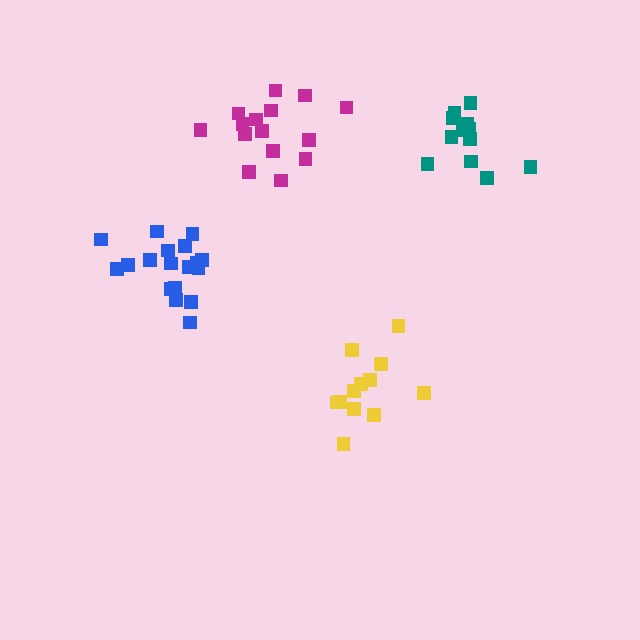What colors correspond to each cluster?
The clusters are colored: teal, yellow, magenta, blue.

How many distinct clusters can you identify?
There are 4 distinct clusters.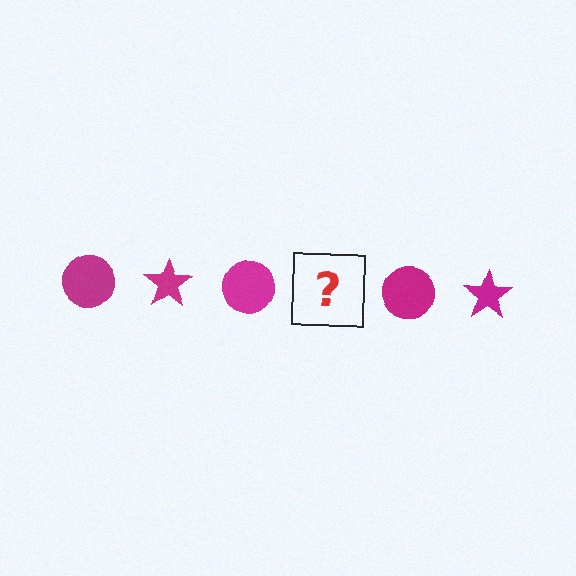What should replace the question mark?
The question mark should be replaced with a magenta star.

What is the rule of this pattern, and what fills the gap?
The rule is that the pattern cycles through circle, star shapes in magenta. The gap should be filled with a magenta star.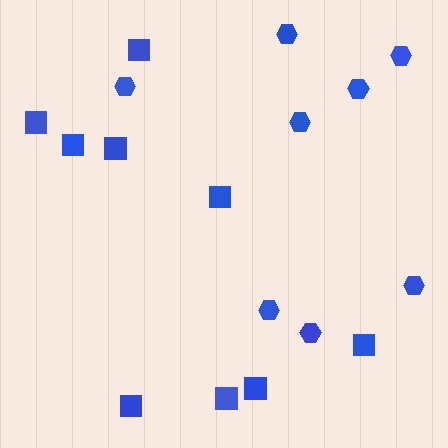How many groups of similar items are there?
There are 2 groups: one group of squares (9) and one group of hexagons (8).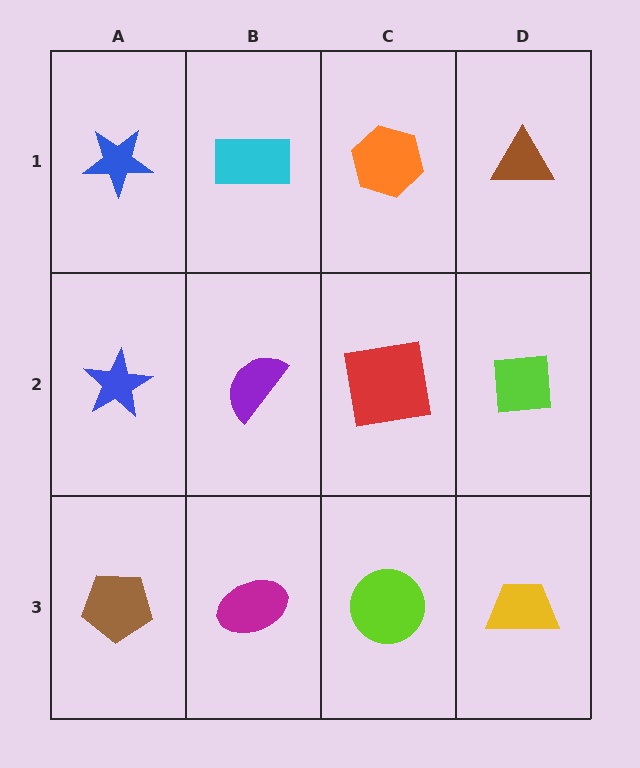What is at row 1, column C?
An orange hexagon.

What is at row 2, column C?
A red square.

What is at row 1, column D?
A brown triangle.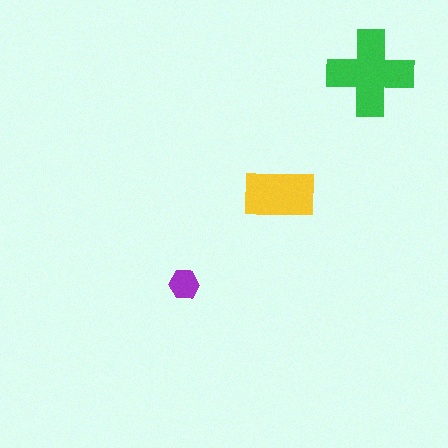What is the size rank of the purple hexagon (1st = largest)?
3rd.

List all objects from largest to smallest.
The green cross, the yellow rectangle, the purple hexagon.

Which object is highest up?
The green cross is topmost.